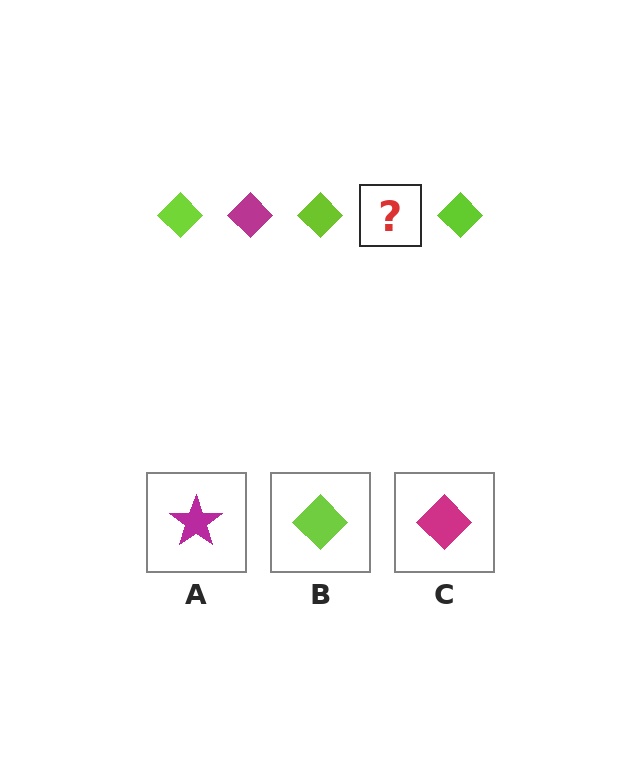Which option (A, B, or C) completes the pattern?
C.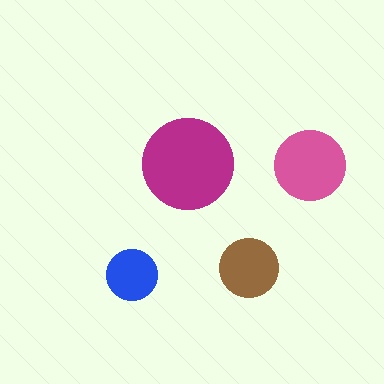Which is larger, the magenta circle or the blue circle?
The magenta one.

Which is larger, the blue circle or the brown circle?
The brown one.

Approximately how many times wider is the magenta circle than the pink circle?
About 1.5 times wider.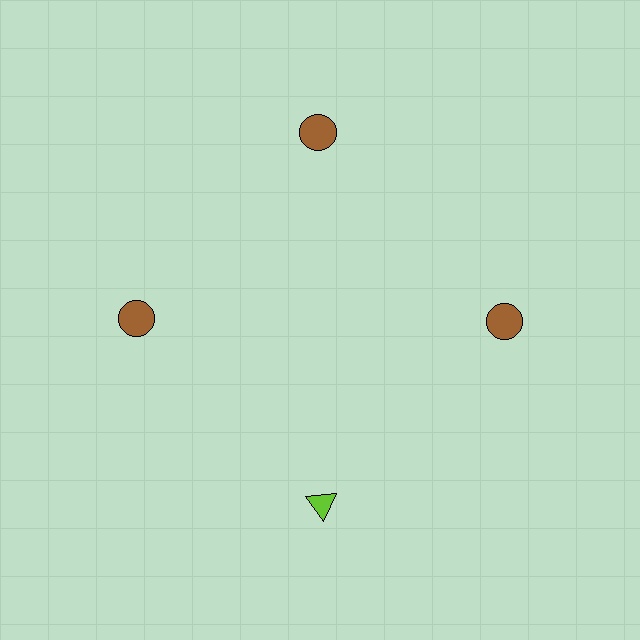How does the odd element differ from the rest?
It differs in both color (lime instead of brown) and shape (triangle instead of circle).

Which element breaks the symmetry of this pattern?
The lime triangle at roughly the 6 o'clock position breaks the symmetry. All other shapes are brown circles.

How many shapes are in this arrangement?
There are 4 shapes arranged in a ring pattern.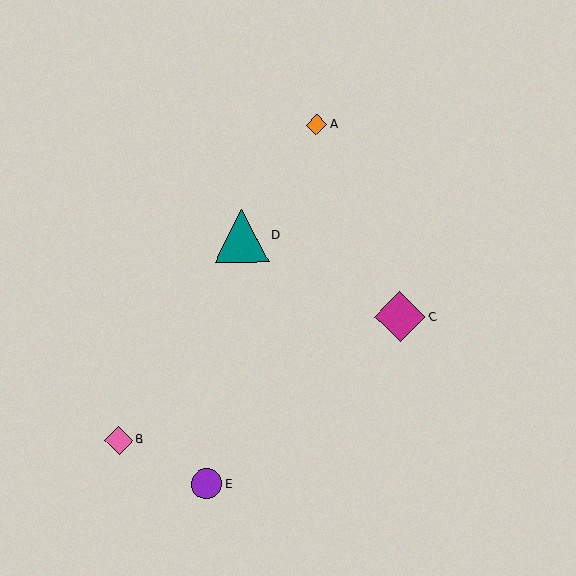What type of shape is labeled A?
Shape A is an orange diamond.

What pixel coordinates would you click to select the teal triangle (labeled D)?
Click at (241, 236) to select the teal triangle D.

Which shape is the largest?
The teal triangle (labeled D) is the largest.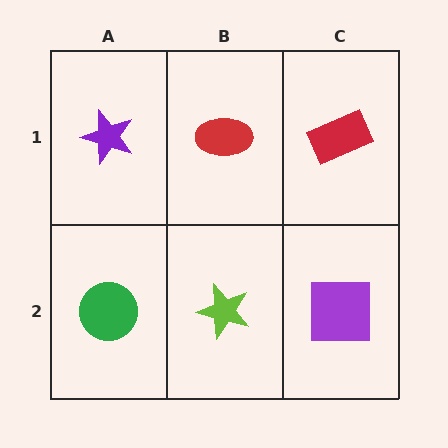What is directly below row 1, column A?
A green circle.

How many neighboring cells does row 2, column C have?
2.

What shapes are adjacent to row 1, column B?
A lime star (row 2, column B), a purple star (row 1, column A), a red rectangle (row 1, column C).